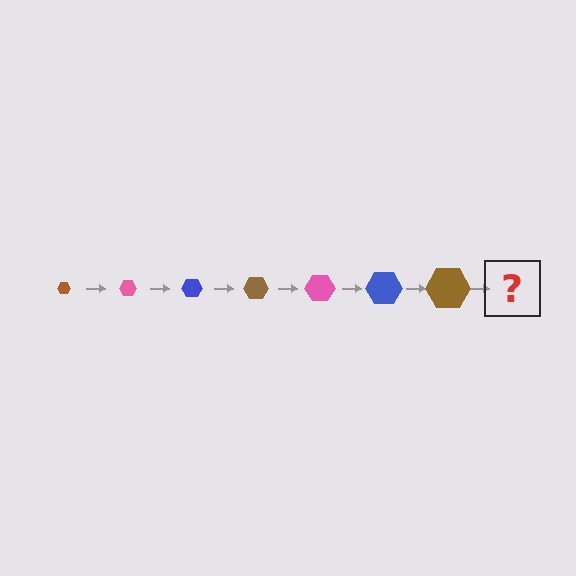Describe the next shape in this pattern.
It should be a pink hexagon, larger than the previous one.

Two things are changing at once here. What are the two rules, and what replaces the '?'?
The two rules are that the hexagon grows larger each step and the color cycles through brown, pink, and blue. The '?' should be a pink hexagon, larger than the previous one.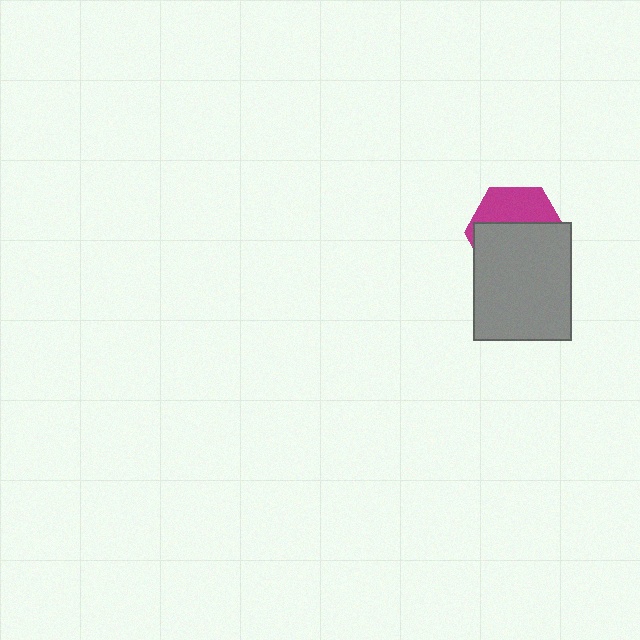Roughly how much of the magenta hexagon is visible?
A small part of it is visible (roughly 37%).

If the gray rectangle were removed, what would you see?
You would see the complete magenta hexagon.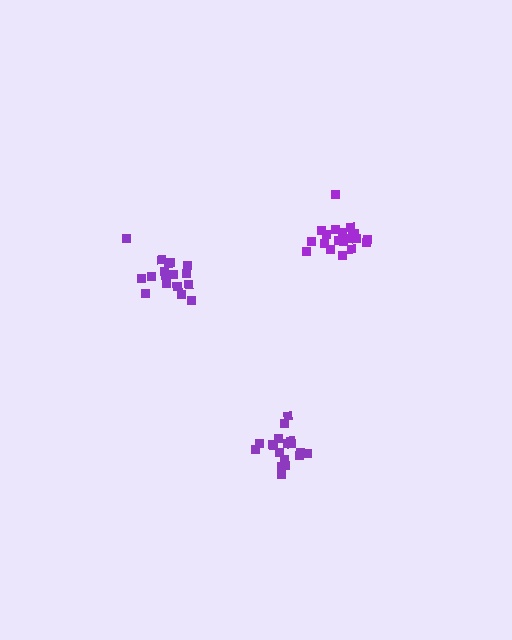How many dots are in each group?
Group 1: 18 dots, Group 2: 19 dots, Group 3: 20 dots (57 total).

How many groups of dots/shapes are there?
There are 3 groups.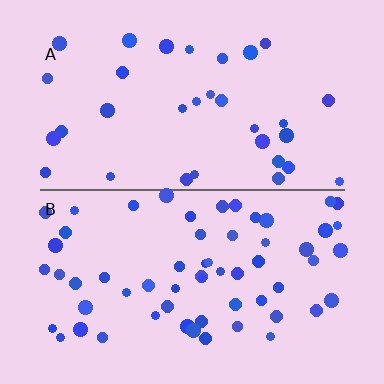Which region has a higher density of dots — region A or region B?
B (the bottom).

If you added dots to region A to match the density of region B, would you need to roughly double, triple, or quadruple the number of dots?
Approximately double.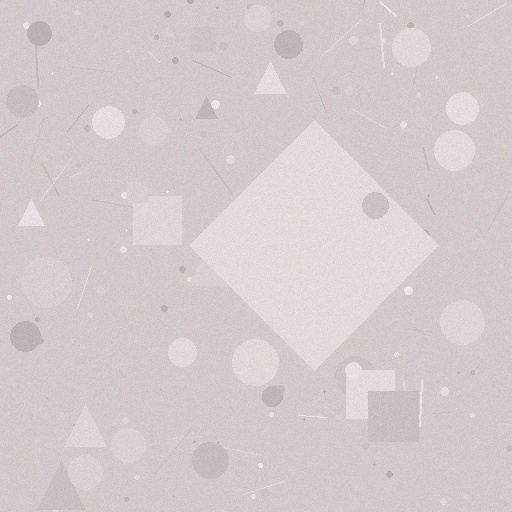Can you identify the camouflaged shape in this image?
The camouflaged shape is a diamond.